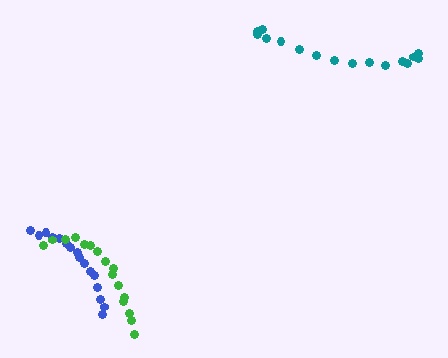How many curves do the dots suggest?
There are 3 distinct paths.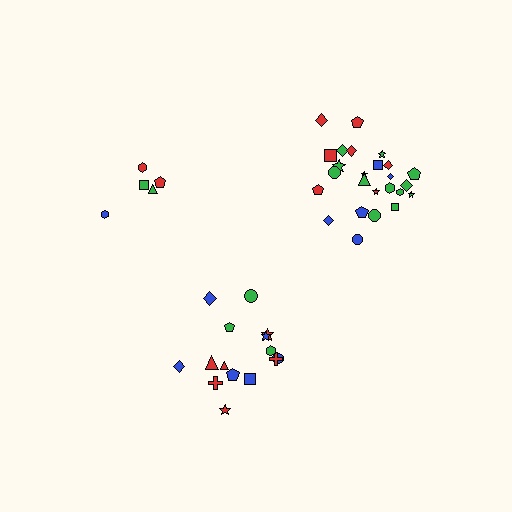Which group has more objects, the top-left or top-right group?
The top-right group.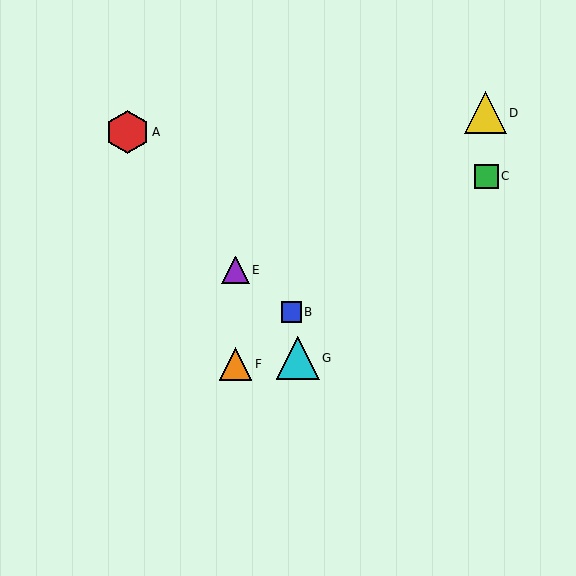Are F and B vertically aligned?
No, F is at x≈235 and B is at x≈291.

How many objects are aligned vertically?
2 objects (E, F) are aligned vertically.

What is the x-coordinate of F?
Object F is at x≈235.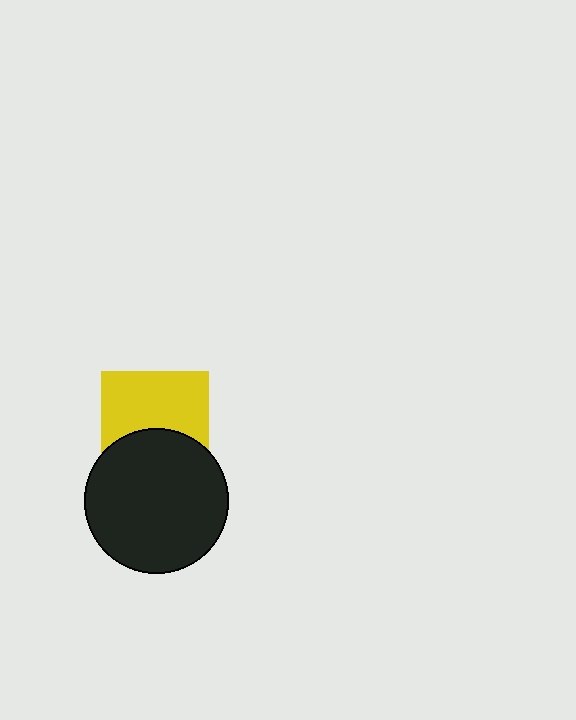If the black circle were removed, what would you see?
You would see the complete yellow square.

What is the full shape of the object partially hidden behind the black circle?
The partially hidden object is a yellow square.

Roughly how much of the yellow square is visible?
About half of it is visible (roughly 59%).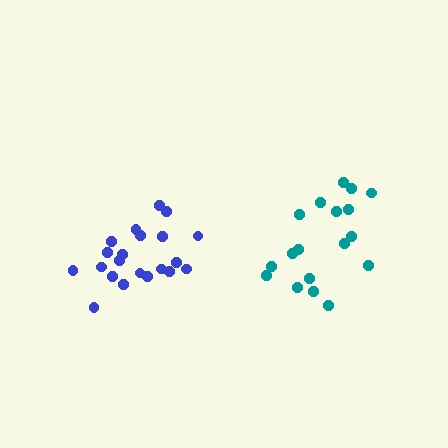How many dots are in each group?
Group 1: 21 dots, Group 2: 18 dots (39 total).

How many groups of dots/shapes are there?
There are 2 groups.